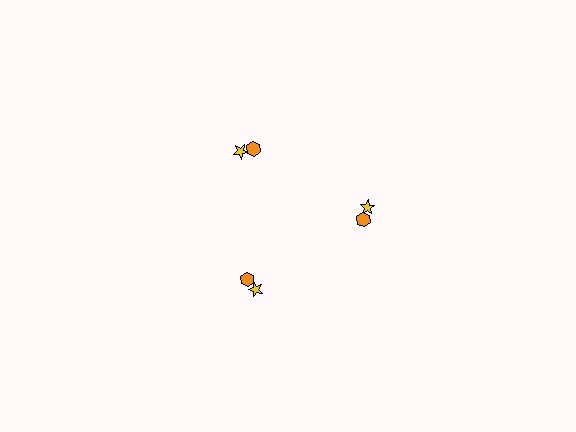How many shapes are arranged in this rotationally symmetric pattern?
There are 6 shapes, arranged in 3 groups of 2.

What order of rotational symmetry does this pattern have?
This pattern has 3-fold rotational symmetry.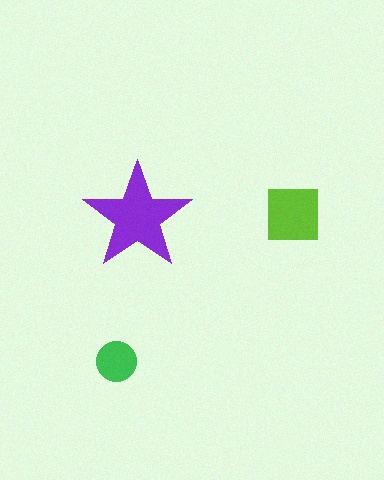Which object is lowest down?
The green circle is bottommost.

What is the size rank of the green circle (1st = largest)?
3rd.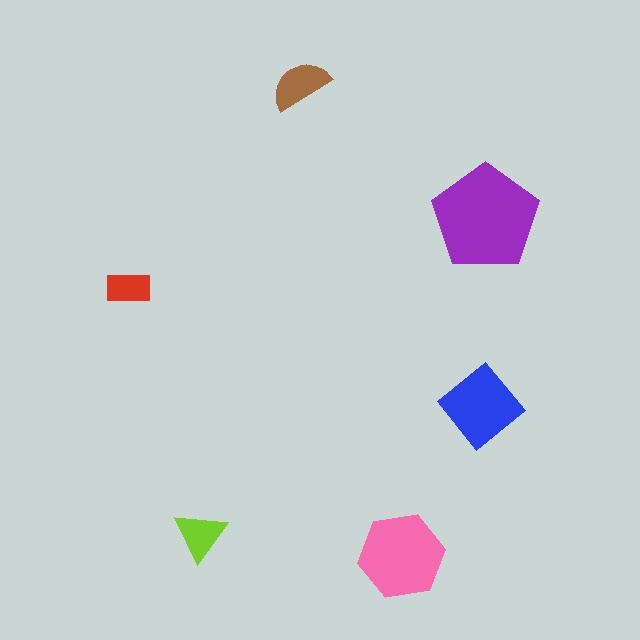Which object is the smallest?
The red rectangle.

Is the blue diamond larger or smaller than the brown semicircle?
Larger.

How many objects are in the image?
There are 6 objects in the image.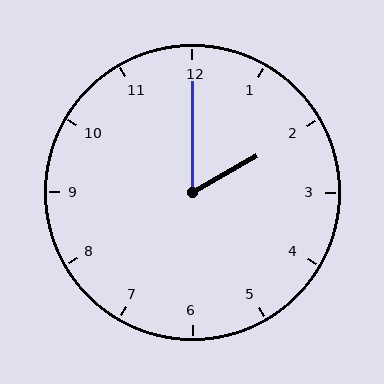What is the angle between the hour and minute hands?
Approximately 60 degrees.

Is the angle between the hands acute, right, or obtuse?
It is acute.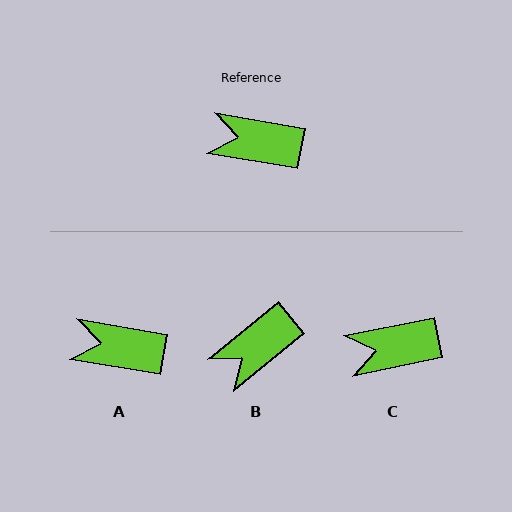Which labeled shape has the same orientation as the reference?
A.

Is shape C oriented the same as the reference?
No, it is off by about 21 degrees.